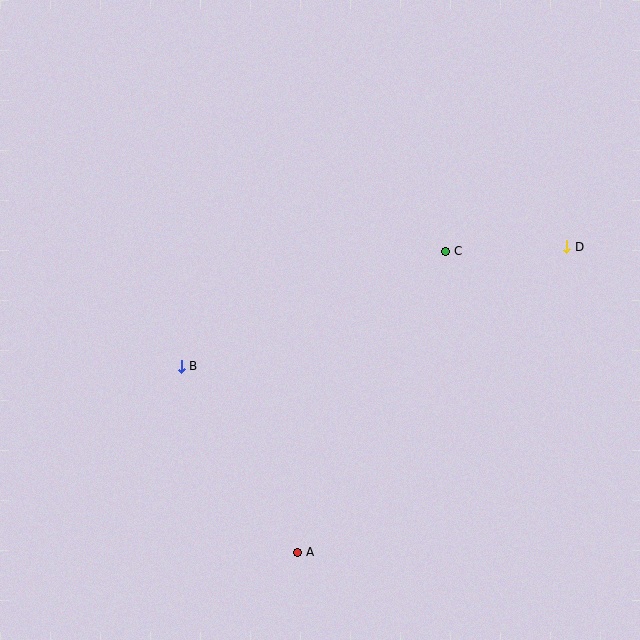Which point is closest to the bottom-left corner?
Point A is closest to the bottom-left corner.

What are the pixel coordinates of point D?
Point D is at (567, 247).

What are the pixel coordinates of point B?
Point B is at (181, 366).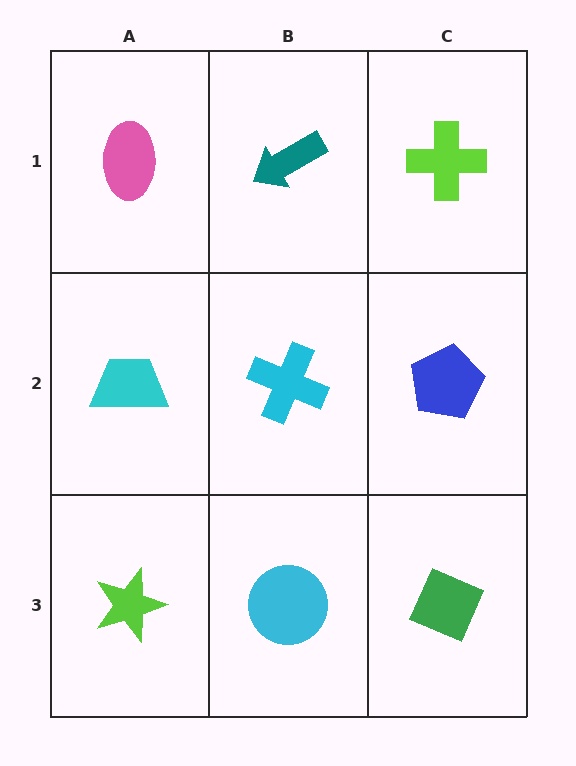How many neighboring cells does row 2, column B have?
4.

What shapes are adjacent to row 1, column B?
A cyan cross (row 2, column B), a pink ellipse (row 1, column A), a lime cross (row 1, column C).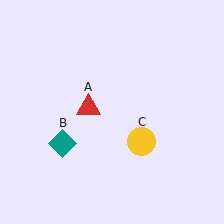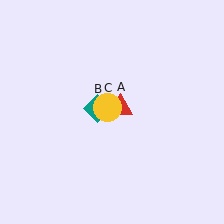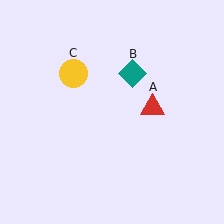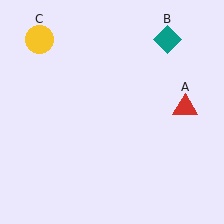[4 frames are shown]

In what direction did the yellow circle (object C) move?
The yellow circle (object C) moved up and to the left.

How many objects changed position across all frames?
3 objects changed position: red triangle (object A), teal diamond (object B), yellow circle (object C).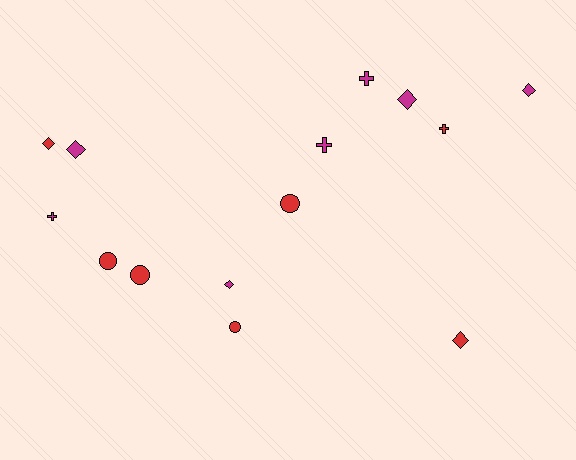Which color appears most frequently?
Magenta, with 7 objects.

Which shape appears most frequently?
Diamond, with 6 objects.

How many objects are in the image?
There are 14 objects.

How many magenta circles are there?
There are no magenta circles.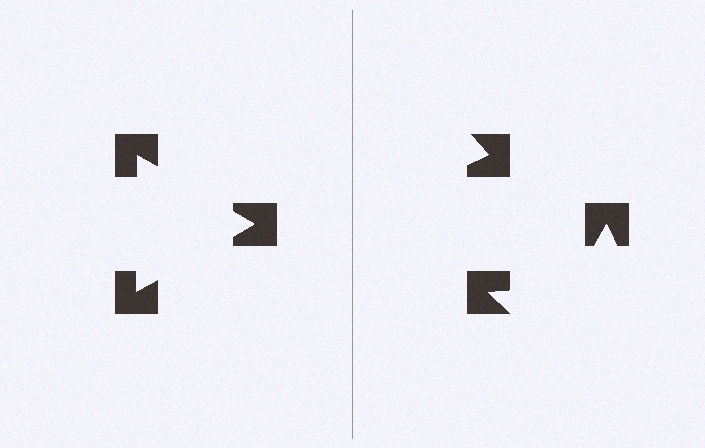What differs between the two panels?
The notched squares are positioned identically on both sides; only the wedge orientations differ. On the left they align to a triangle; on the right they are misaligned.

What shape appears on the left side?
An illusory triangle.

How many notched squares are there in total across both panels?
6 — 3 on each side.